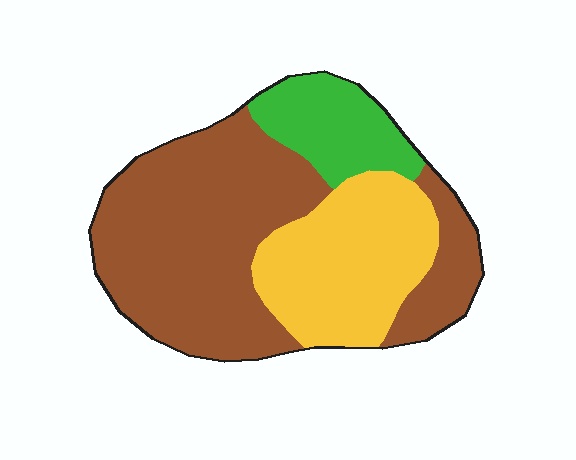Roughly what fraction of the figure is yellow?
Yellow takes up about one quarter (1/4) of the figure.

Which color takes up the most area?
Brown, at roughly 55%.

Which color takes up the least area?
Green, at roughly 15%.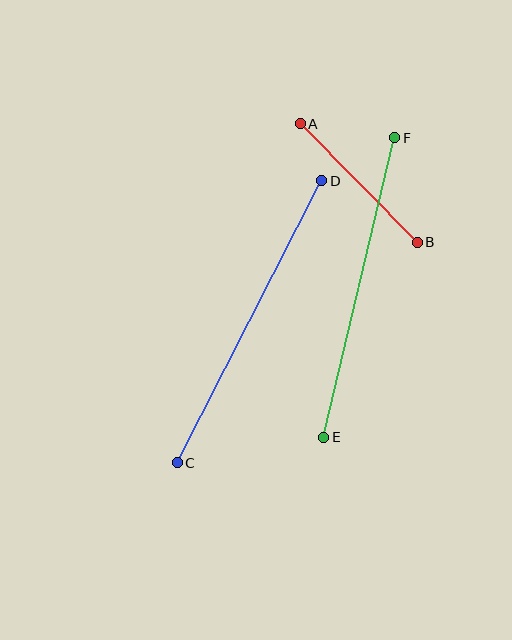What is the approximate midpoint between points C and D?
The midpoint is at approximately (249, 322) pixels.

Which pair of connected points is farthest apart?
Points C and D are farthest apart.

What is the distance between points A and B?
The distance is approximately 166 pixels.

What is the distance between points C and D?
The distance is approximately 317 pixels.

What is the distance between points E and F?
The distance is approximately 308 pixels.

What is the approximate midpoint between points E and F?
The midpoint is at approximately (359, 288) pixels.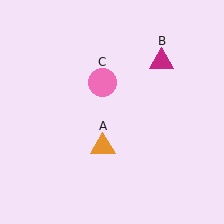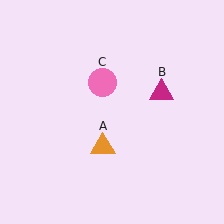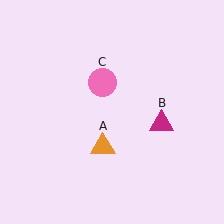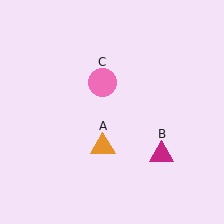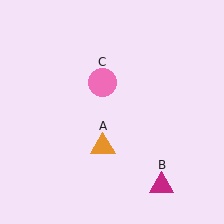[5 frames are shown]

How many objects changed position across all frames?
1 object changed position: magenta triangle (object B).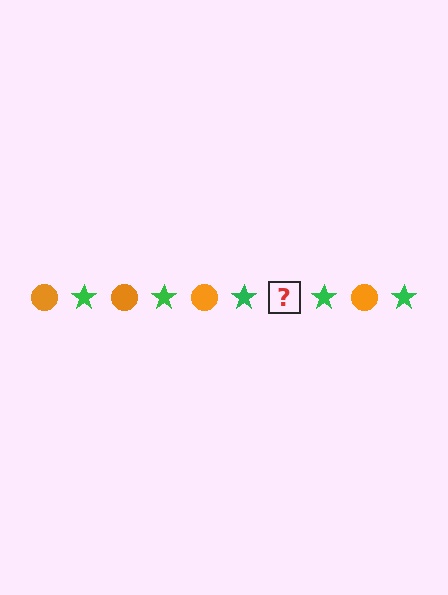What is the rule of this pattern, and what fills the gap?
The rule is that the pattern alternates between orange circle and green star. The gap should be filled with an orange circle.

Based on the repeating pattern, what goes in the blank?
The blank should be an orange circle.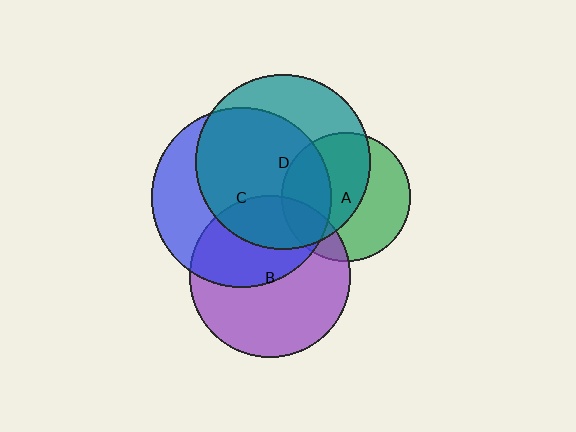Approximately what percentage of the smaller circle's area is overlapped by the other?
Approximately 65%.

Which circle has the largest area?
Circle C (blue).